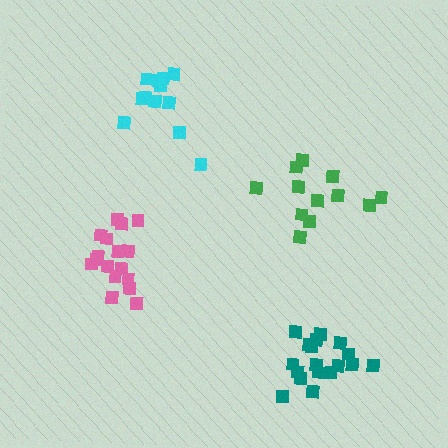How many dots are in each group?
Group 1: 12 dots, Group 2: 18 dots, Group 3: 18 dots, Group 4: 12 dots (60 total).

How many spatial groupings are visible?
There are 4 spatial groupings.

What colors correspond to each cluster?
The clusters are colored: green, pink, teal, cyan.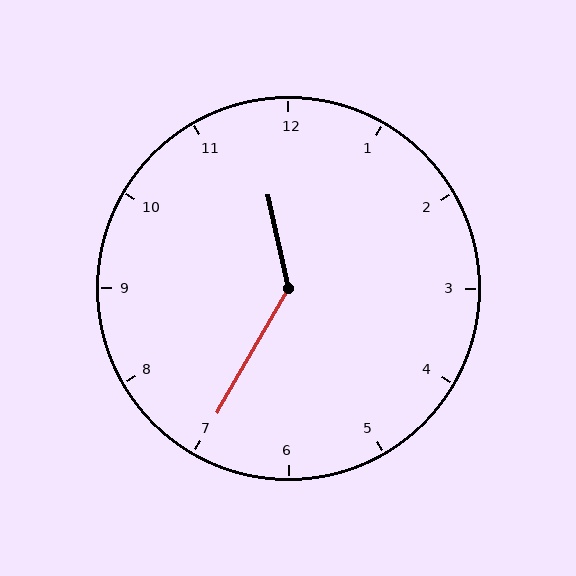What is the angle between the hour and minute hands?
Approximately 138 degrees.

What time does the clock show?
11:35.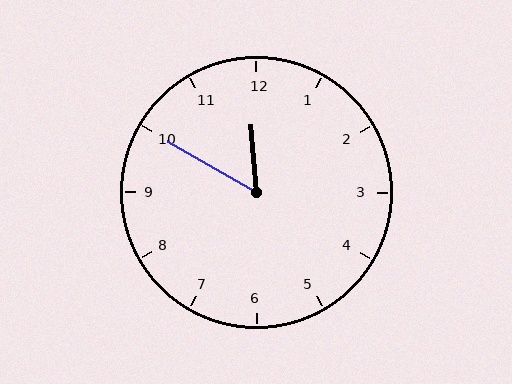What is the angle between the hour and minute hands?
Approximately 55 degrees.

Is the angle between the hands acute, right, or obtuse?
It is acute.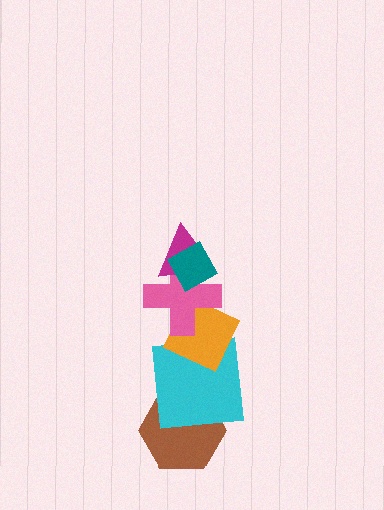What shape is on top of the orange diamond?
The pink cross is on top of the orange diamond.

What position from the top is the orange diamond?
The orange diamond is 4th from the top.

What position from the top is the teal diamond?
The teal diamond is 1st from the top.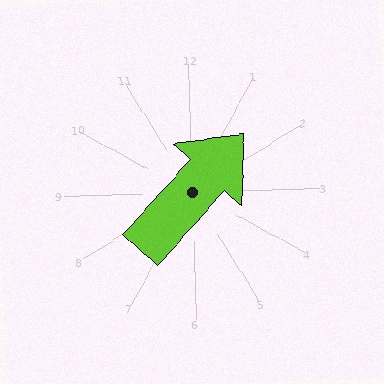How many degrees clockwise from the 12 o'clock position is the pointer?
Approximately 44 degrees.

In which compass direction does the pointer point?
Northeast.